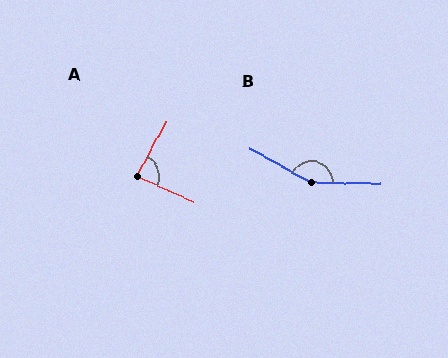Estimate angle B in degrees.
Approximately 152 degrees.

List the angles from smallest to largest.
A (86°), B (152°).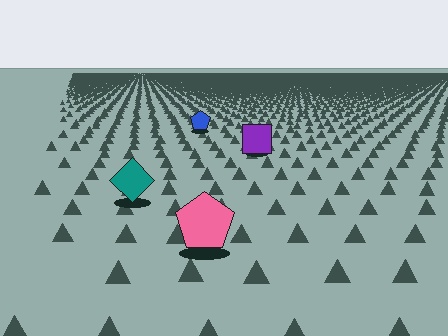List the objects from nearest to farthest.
From nearest to farthest: the pink pentagon, the teal diamond, the purple square, the blue pentagon.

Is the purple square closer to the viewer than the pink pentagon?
No. The pink pentagon is closer — you can tell from the texture gradient: the ground texture is coarser near it.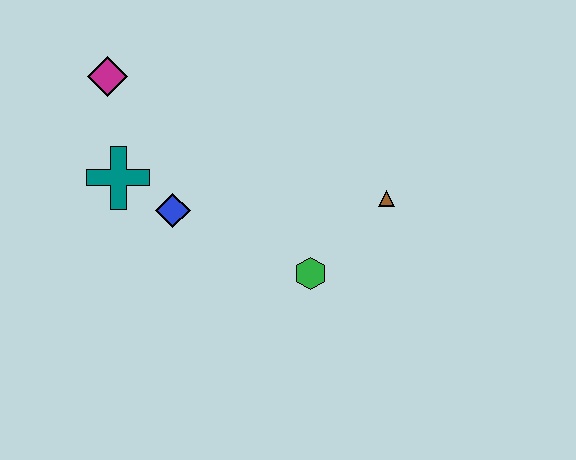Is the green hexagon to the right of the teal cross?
Yes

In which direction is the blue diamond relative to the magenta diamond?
The blue diamond is below the magenta diamond.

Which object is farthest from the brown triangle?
The magenta diamond is farthest from the brown triangle.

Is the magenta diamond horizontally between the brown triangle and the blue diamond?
No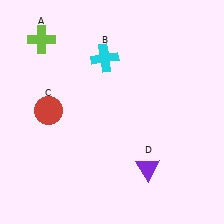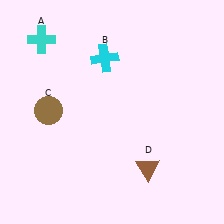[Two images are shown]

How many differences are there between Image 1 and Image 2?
There are 3 differences between the two images.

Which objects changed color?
A changed from lime to cyan. C changed from red to brown. D changed from purple to brown.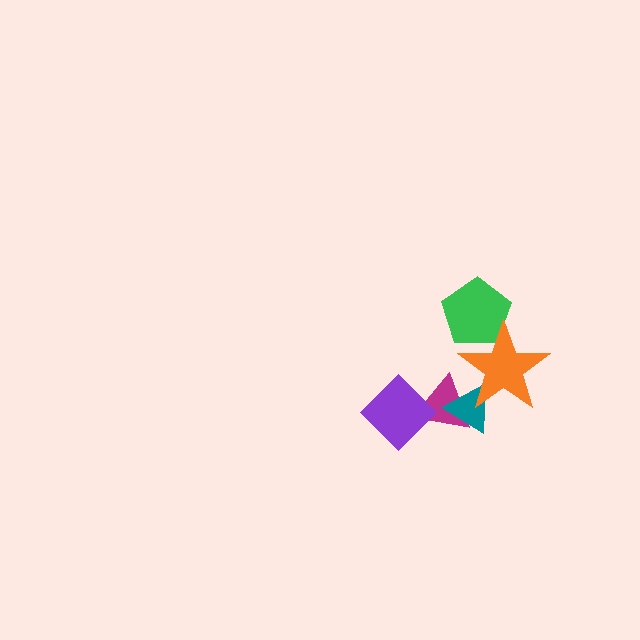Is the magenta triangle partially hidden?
Yes, it is partially covered by another shape.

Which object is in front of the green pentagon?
The orange star is in front of the green pentagon.